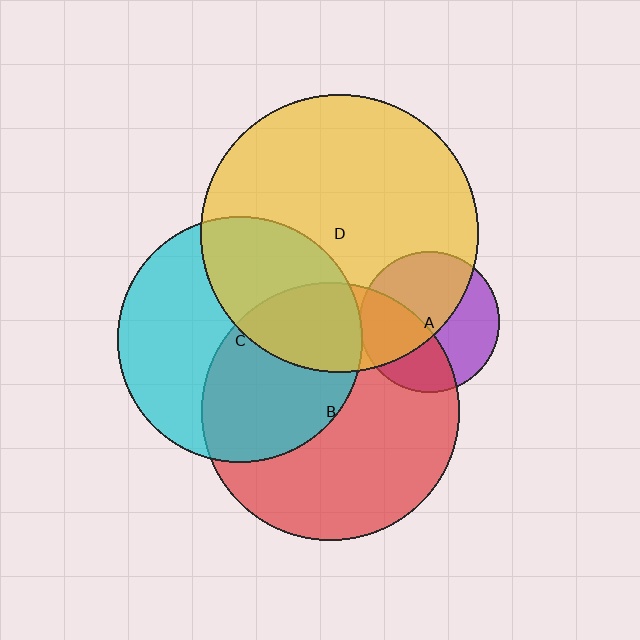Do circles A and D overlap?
Yes.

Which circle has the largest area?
Circle D (yellow).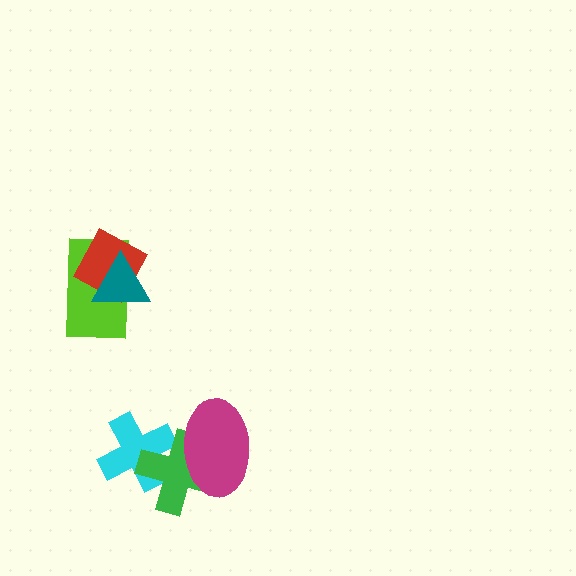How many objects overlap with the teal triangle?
2 objects overlap with the teal triangle.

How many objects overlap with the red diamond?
2 objects overlap with the red diamond.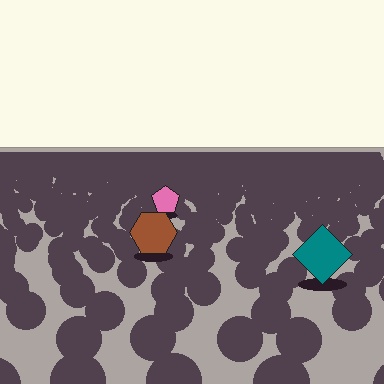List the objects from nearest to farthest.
From nearest to farthest: the teal diamond, the brown hexagon, the pink pentagon.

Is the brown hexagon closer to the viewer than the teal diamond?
No. The teal diamond is closer — you can tell from the texture gradient: the ground texture is coarser near it.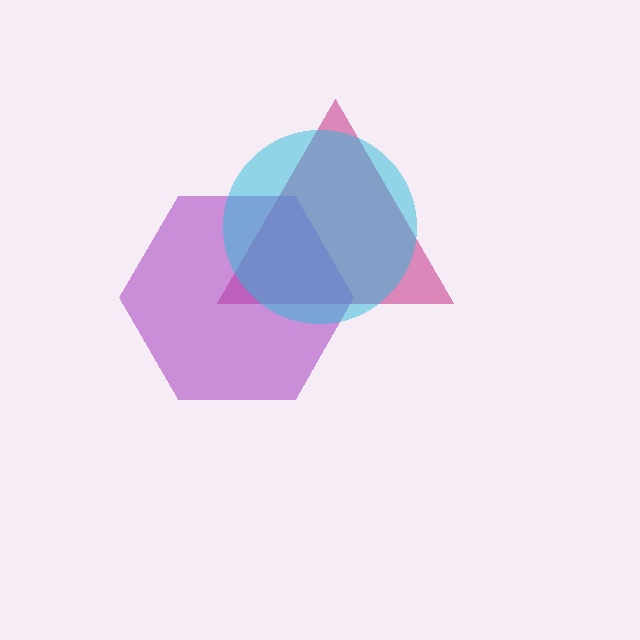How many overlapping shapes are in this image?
There are 3 overlapping shapes in the image.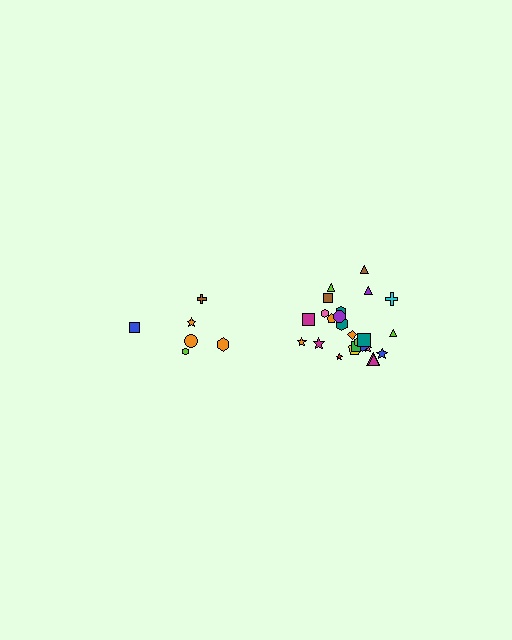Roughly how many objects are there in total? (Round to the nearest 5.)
Roughly 30 objects in total.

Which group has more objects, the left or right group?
The right group.